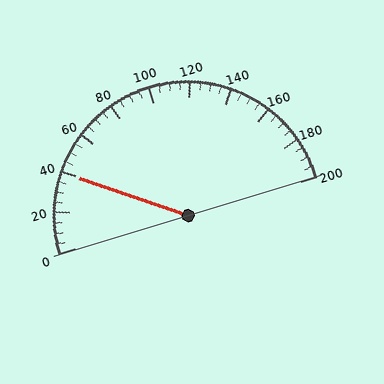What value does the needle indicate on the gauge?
The needle indicates approximately 40.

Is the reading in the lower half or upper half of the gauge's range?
The reading is in the lower half of the range (0 to 200).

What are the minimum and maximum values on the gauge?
The gauge ranges from 0 to 200.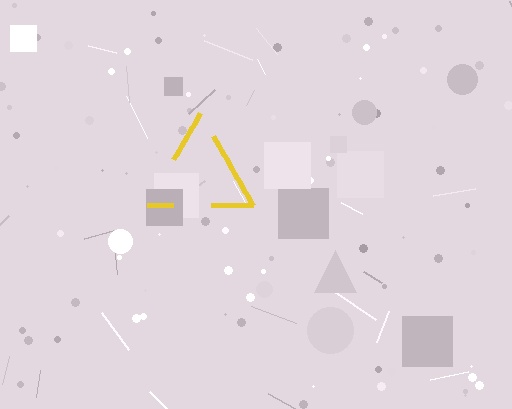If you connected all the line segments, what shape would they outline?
They would outline a triangle.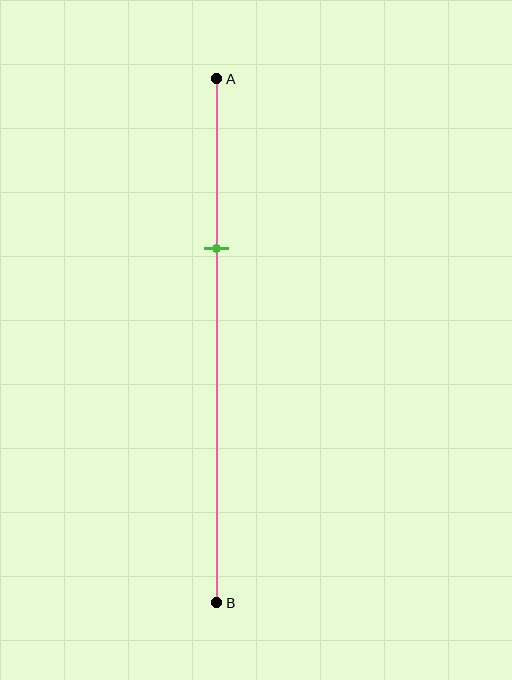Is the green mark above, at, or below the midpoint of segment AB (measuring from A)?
The green mark is above the midpoint of segment AB.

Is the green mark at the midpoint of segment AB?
No, the mark is at about 30% from A, not at the 50% midpoint.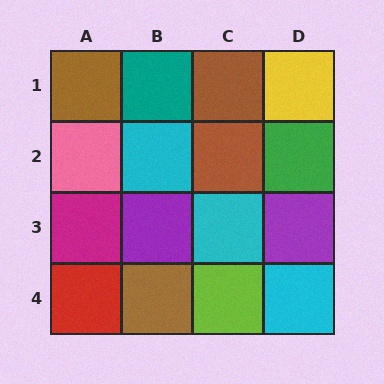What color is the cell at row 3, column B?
Purple.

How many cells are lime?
1 cell is lime.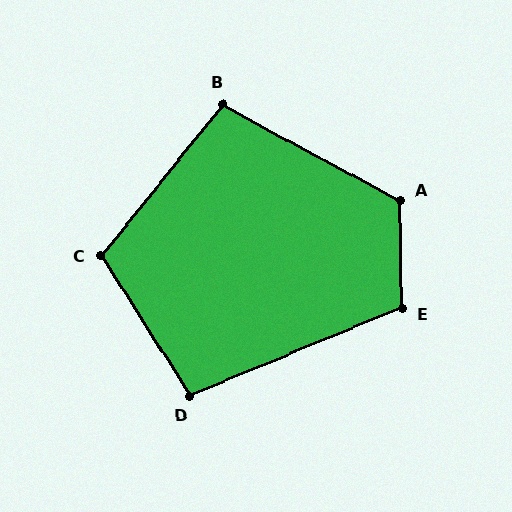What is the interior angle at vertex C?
Approximately 109 degrees (obtuse).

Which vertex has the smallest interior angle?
D, at approximately 100 degrees.